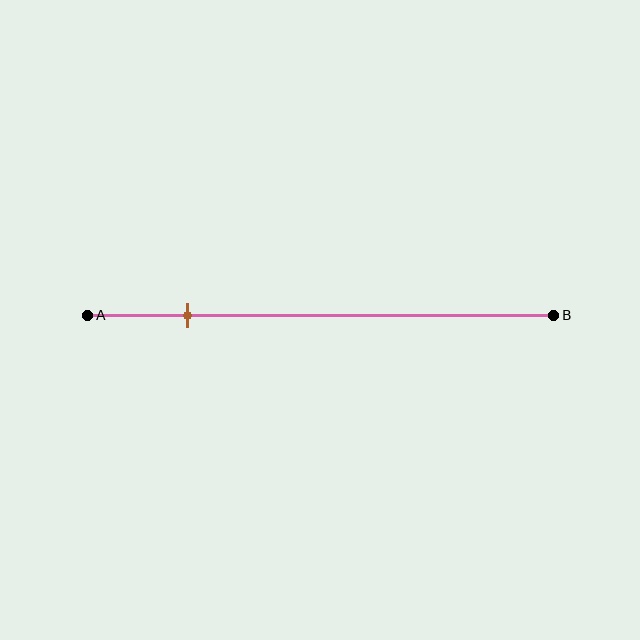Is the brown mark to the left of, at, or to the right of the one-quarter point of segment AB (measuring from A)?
The brown mark is to the left of the one-quarter point of segment AB.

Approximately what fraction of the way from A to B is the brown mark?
The brown mark is approximately 20% of the way from A to B.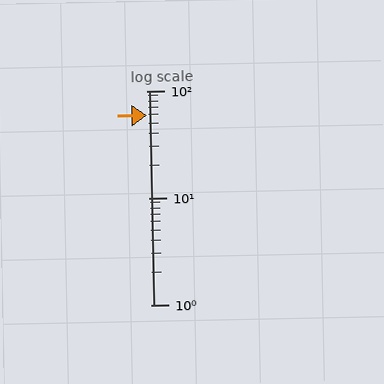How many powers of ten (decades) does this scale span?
The scale spans 2 decades, from 1 to 100.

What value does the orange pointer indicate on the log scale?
The pointer indicates approximately 59.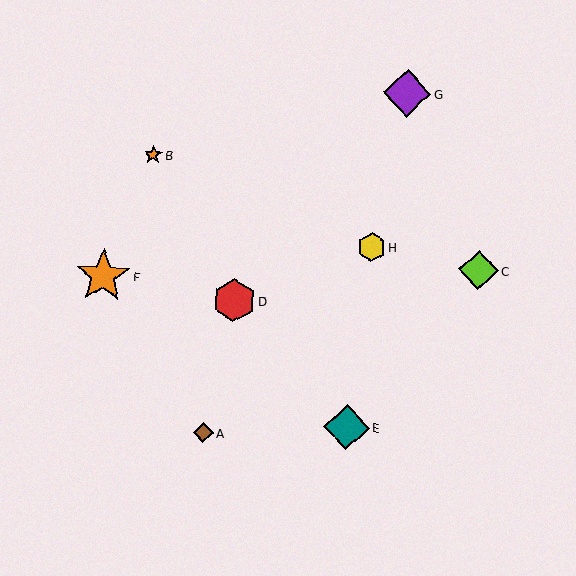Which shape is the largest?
The orange star (labeled F) is the largest.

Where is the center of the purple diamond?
The center of the purple diamond is at (407, 93).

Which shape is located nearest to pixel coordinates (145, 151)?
The orange star (labeled B) at (153, 155) is nearest to that location.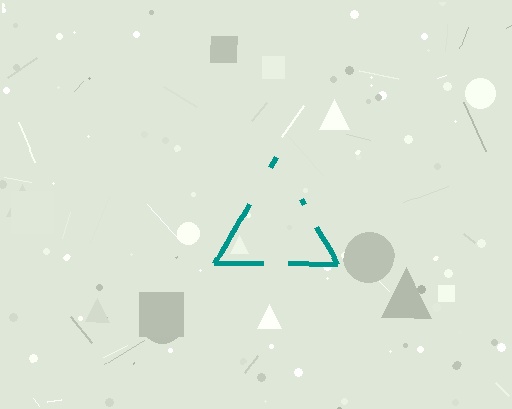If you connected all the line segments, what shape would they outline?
They would outline a triangle.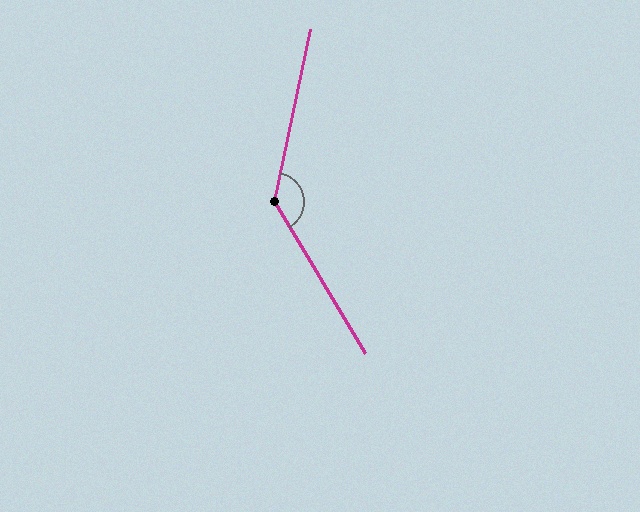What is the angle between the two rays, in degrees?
Approximately 138 degrees.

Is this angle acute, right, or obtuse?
It is obtuse.